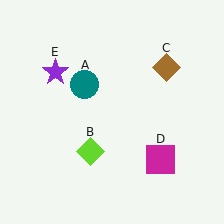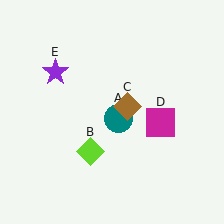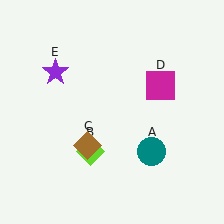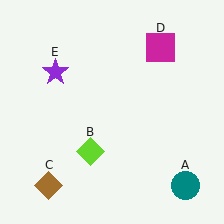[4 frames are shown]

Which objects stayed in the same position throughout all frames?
Lime diamond (object B) and purple star (object E) remained stationary.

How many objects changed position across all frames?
3 objects changed position: teal circle (object A), brown diamond (object C), magenta square (object D).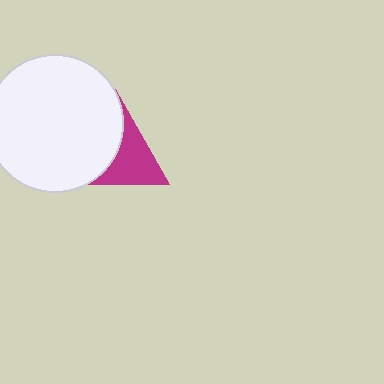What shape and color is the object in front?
The object in front is a white circle.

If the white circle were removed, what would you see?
You would see the complete magenta triangle.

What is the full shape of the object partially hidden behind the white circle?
The partially hidden object is a magenta triangle.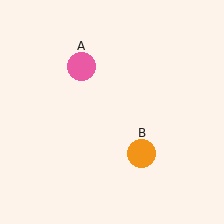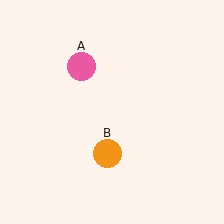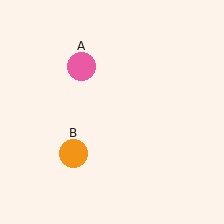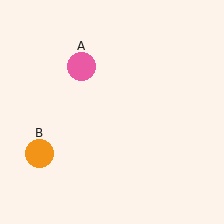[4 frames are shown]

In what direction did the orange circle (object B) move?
The orange circle (object B) moved left.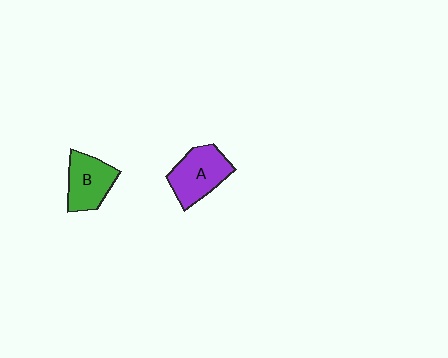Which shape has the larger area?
Shape A (purple).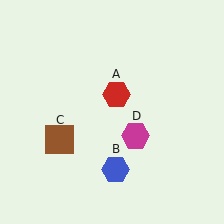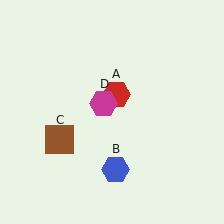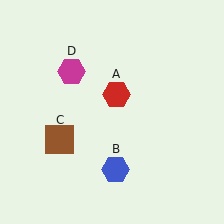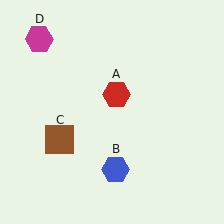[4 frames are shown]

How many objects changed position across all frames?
1 object changed position: magenta hexagon (object D).